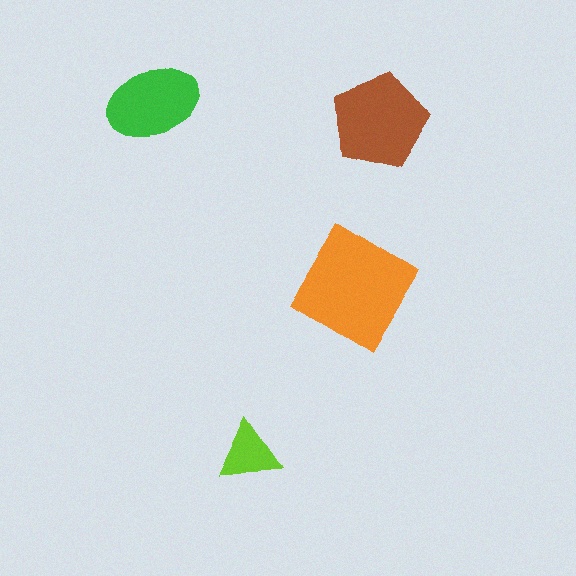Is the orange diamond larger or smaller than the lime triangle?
Larger.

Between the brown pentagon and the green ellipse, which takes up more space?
The brown pentagon.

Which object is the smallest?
The lime triangle.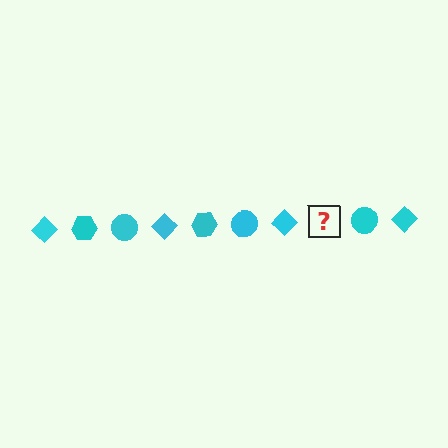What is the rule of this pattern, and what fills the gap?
The rule is that the pattern cycles through diamond, hexagon, circle shapes in cyan. The gap should be filled with a cyan hexagon.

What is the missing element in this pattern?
The missing element is a cyan hexagon.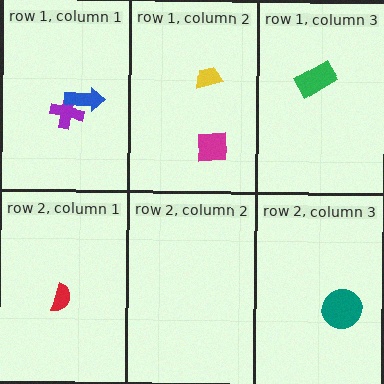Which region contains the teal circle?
The row 2, column 3 region.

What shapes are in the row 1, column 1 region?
The purple cross, the blue arrow.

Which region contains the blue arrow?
The row 1, column 1 region.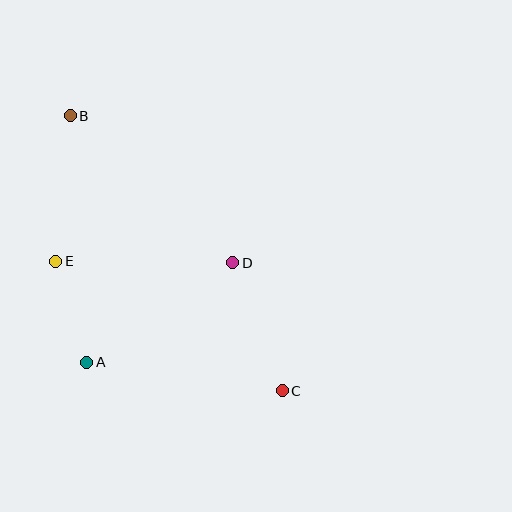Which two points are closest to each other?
Points A and E are closest to each other.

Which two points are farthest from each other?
Points B and C are farthest from each other.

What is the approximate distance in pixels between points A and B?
The distance between A and B is approximately 247 pixels.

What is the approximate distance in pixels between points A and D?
The distance between A and D is approximately 177 pixels.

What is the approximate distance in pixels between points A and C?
The distance between A and C is approximately 197 pixels.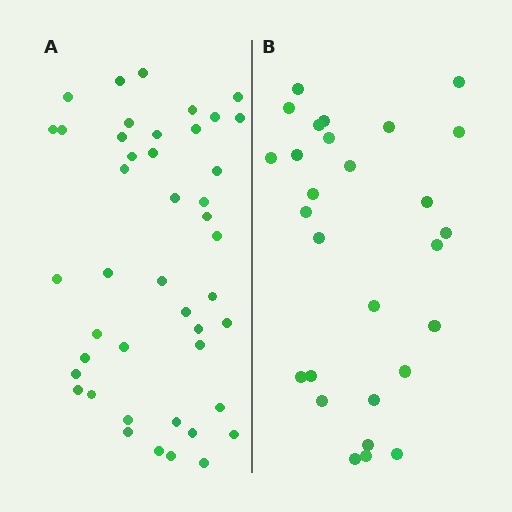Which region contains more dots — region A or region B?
Region A (the left region) has more dots.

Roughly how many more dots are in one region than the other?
Region A has approximately 15 more dots than region B.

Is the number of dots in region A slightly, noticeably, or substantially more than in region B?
Region A has substantially more. The ratio is roughly 1.6 to 1.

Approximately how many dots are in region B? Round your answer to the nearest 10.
About 30 dots. (The exact count is 28, which rounds to 30.)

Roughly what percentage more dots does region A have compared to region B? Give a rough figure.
About 55% more.